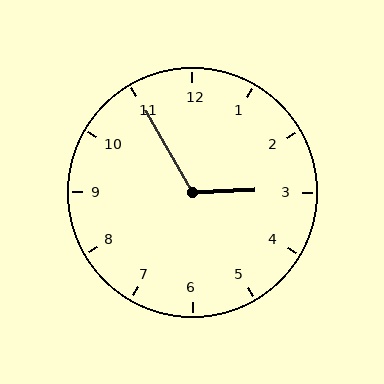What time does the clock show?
2:55.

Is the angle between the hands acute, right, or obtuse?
It is obtuse.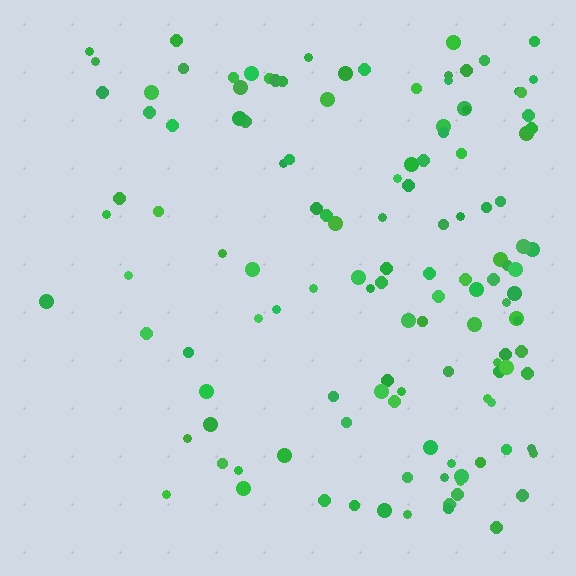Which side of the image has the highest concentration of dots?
The right.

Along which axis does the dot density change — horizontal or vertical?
Horizontal.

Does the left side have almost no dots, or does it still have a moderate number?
Still a moderate number, just noticeably fewer than the right.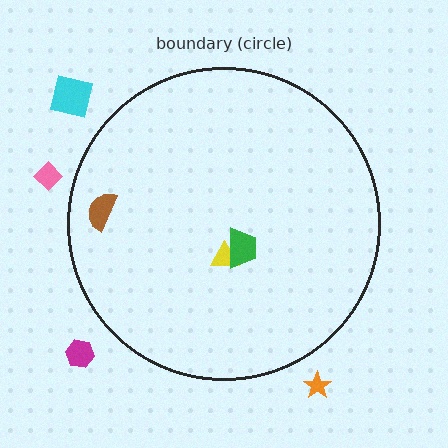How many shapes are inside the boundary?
3 inside, 4 outside.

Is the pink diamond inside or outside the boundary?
Outside.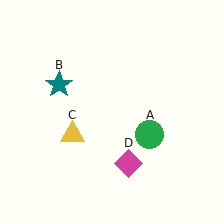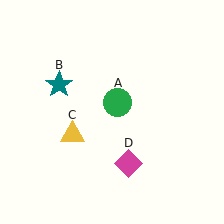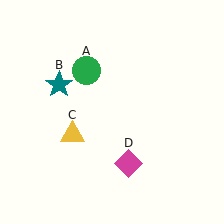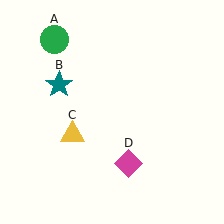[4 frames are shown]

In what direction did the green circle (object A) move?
The green circle (object A) moved up and to the left.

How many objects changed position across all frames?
1 object changed position: green circle (object A).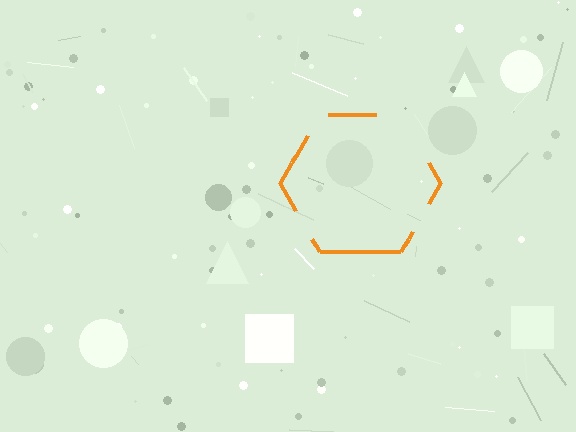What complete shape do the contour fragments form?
The contour fragments form a hexagon.